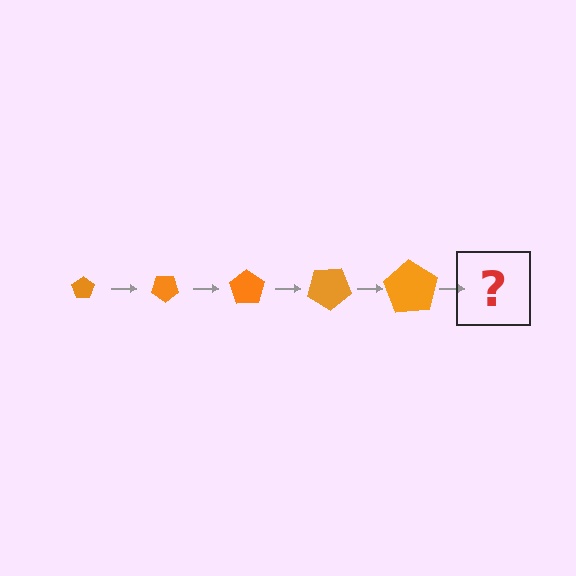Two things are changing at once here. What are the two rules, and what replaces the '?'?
The two rules are that the pentagon grows larger each step and it rotates 35 degrees each step. The '?' should be a pentagon, larger than the previous one and rotated 175 degrees from the start.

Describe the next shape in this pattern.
It should be a pentagon, larger than the previous one and rotated 175 degrees from the start.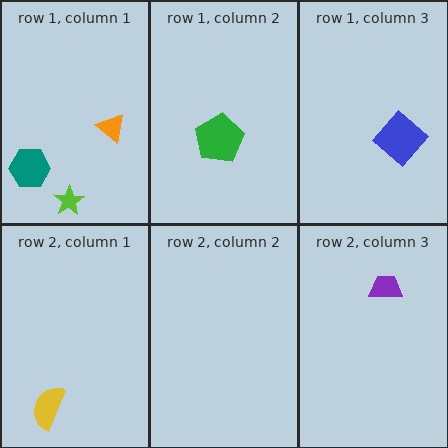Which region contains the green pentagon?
The row 1, column 2 region.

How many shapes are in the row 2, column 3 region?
1.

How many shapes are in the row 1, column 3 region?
1.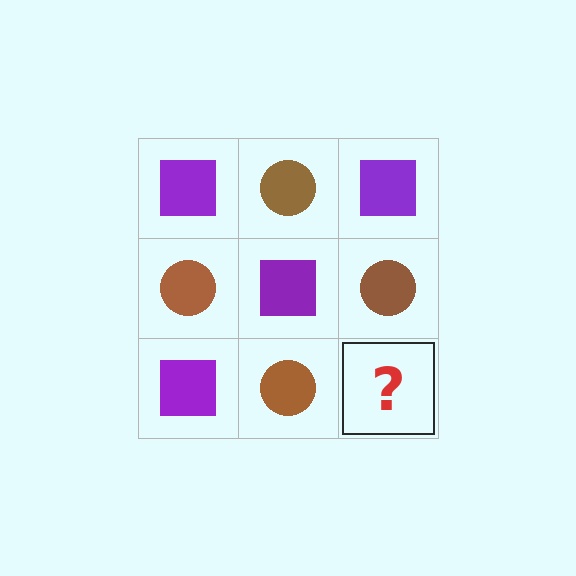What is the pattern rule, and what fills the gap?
The rule is that it alternates purple square and brown circle in a checkerboard pattern. The gap should be filled with a purple square.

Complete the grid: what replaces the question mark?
The question mark should be replaced with a purple square.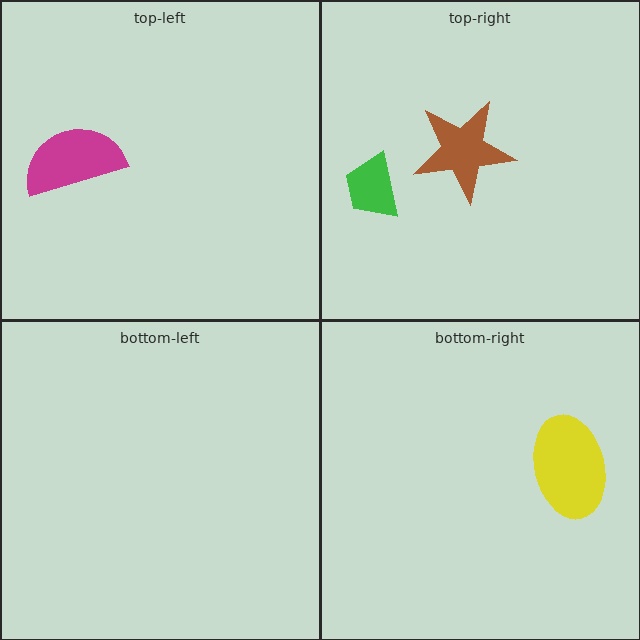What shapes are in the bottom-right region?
The yellow ellipse.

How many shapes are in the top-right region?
2.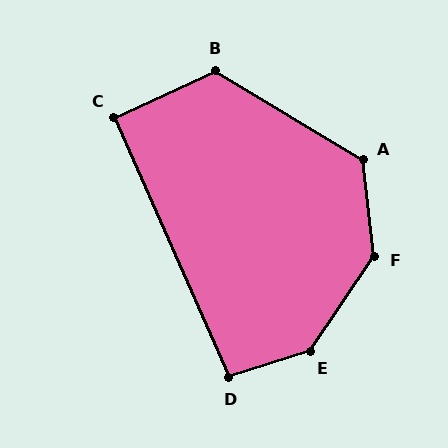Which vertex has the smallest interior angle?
C, at approximately 91 degrees.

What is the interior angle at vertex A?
Approximately 127 degrees (obtuse).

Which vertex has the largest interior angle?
E, at approximately 142 degrees.